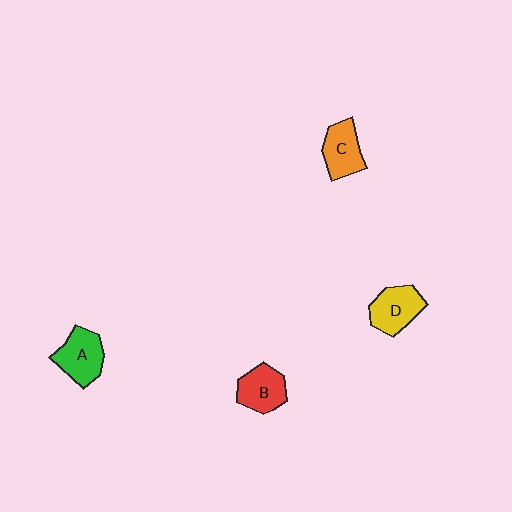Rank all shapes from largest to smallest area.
From largest to smallest: A (green), D (yellow), B (red), C (orange).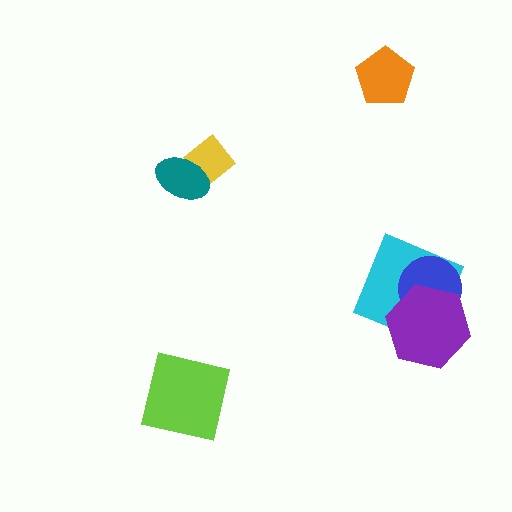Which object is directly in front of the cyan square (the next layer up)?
The blue circle is directly in front of the cyan square.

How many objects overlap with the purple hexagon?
2 objects overlap with the purple hexagon.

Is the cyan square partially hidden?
Yes, it is partially covered by another shape.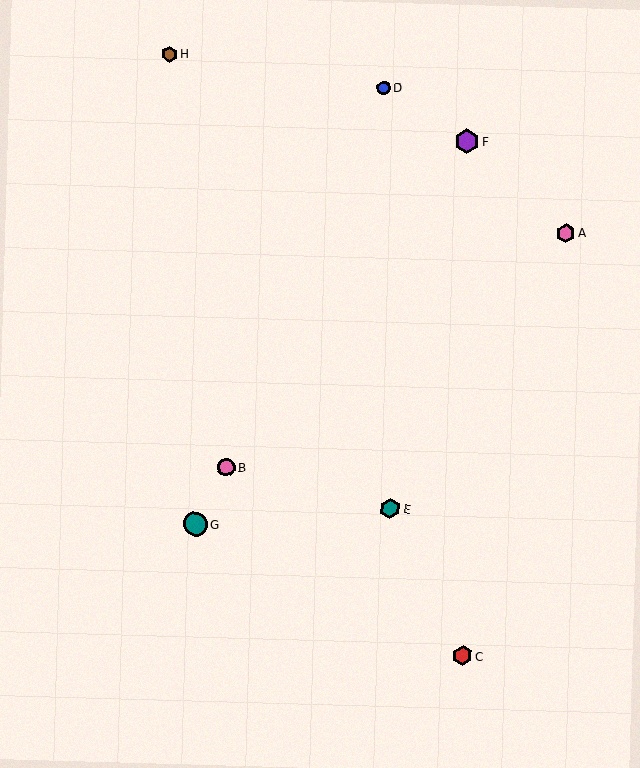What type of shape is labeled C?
Shape C is a red hexagon.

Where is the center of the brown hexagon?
The center of the brown hexagon is at (169, 54).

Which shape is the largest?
The purple hexagon (labeled F) is the largest.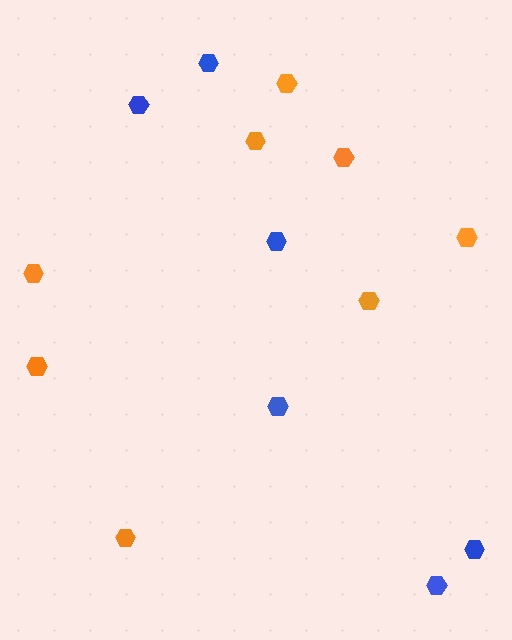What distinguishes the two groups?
There are 2 groups: one group of blue hexagons (6) and one group of orange hexagons (8).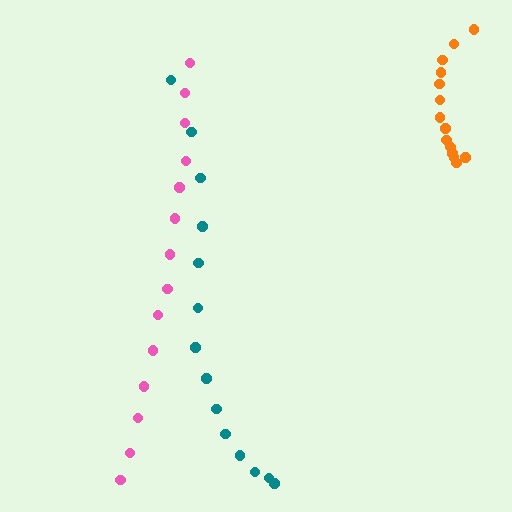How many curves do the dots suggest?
There are 3 distinct paths.